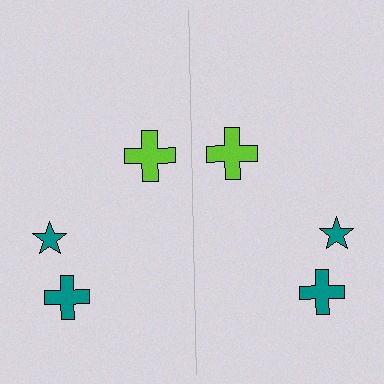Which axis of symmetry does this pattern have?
The pattern has a vertical axis of symmetry running through the center of the image.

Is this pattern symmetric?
Yes, this pattern has bilateral (reflection) symmetry.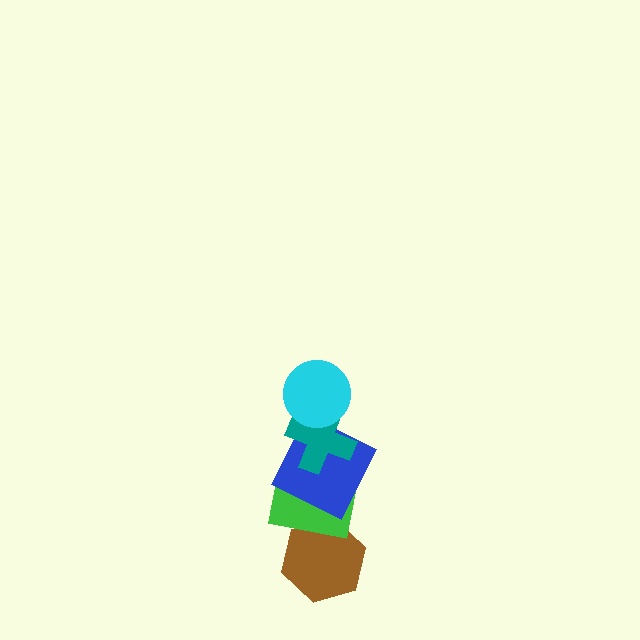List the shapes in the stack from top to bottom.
From top to bottom: the cyan circle, the teal cross, the blue square, the green rectangle, the brown hexagon.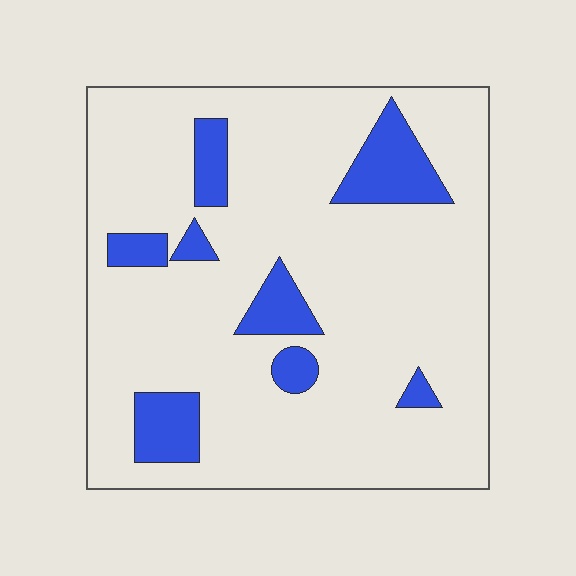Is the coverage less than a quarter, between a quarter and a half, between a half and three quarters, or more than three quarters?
Less than a quarter.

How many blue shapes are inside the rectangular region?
8.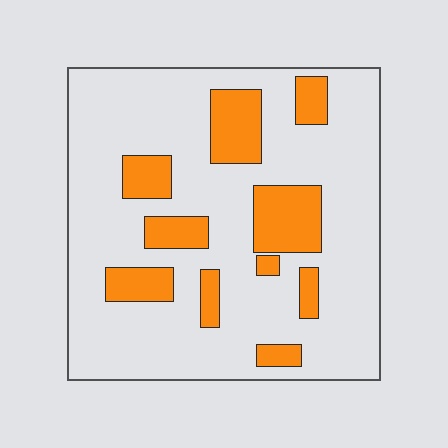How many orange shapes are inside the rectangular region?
10.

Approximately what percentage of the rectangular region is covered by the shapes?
Approximately 20%.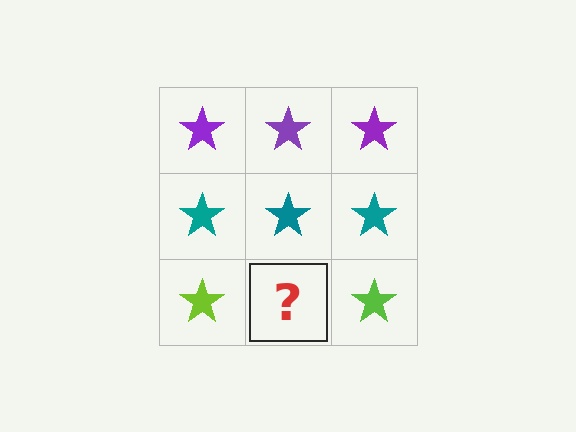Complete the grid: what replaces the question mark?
The question mark should be replaced with a lime star.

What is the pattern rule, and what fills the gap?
The rule is that each row has a consistent color. The gap should be filled with a lime star.